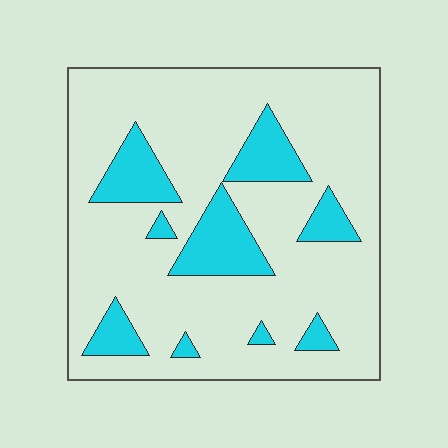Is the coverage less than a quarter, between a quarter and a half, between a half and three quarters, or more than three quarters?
Less than a quarter.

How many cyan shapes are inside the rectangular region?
9.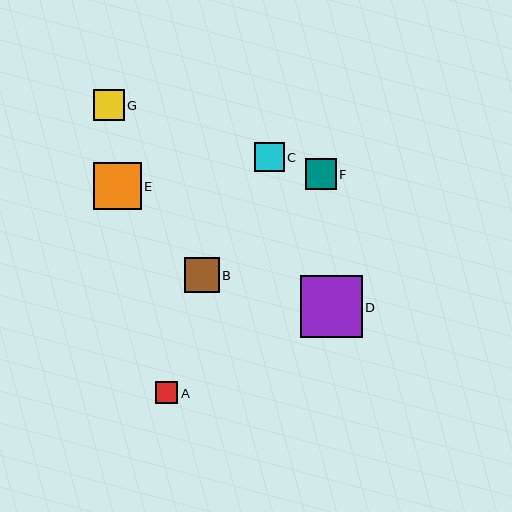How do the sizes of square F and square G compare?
Square F and square G are approximately the same size.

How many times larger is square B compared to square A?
Square B is approximately 1.6 times the size of square A.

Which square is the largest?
Square D is the largest with a size of approximately 62 pixels.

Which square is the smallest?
Square A is the smallest with a size of approximately 22 pixels.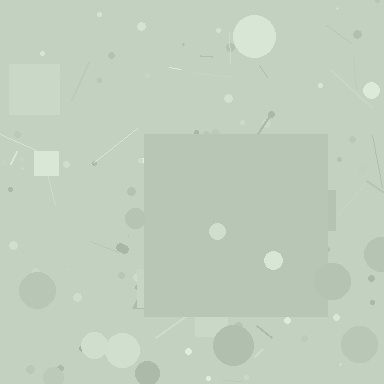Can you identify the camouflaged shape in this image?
The camouflaged shape is a square.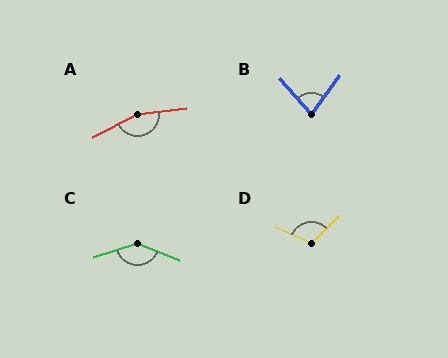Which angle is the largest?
A, at approximately 159 degrees.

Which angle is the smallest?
B, at approximately 78 degrees.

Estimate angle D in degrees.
Approximately 113 degrees.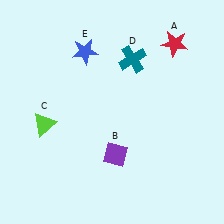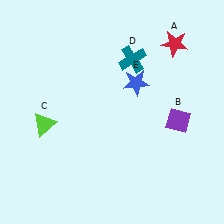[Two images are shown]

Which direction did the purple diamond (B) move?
The purple diamond (B) moved right.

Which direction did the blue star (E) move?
The blue star (E) moved right.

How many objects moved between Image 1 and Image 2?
2 objects moved between the two images.